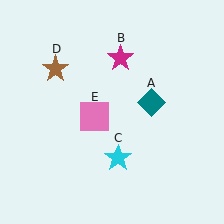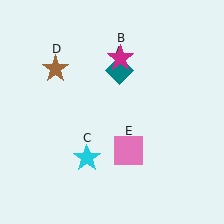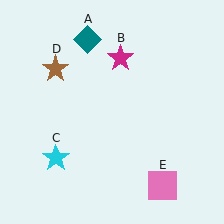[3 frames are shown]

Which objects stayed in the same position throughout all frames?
Magenta star (object B) and brown star (object D) remained stationary.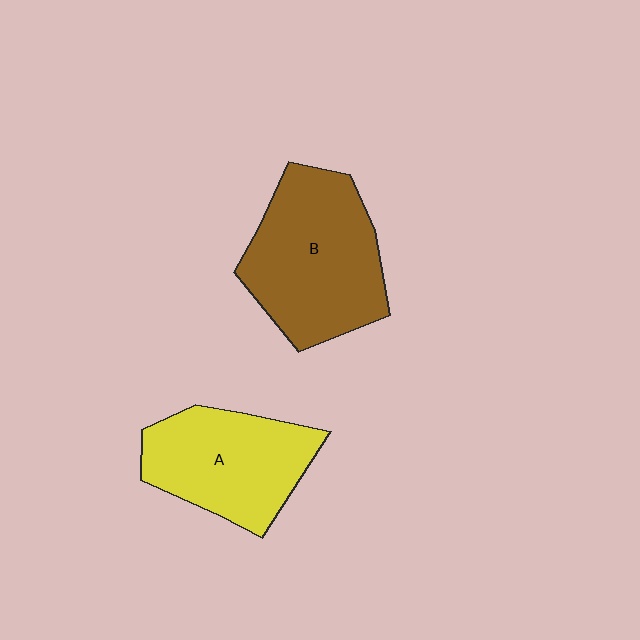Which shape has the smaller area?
Shape A (yellow).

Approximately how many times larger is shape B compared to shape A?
Approximately 1.2 times.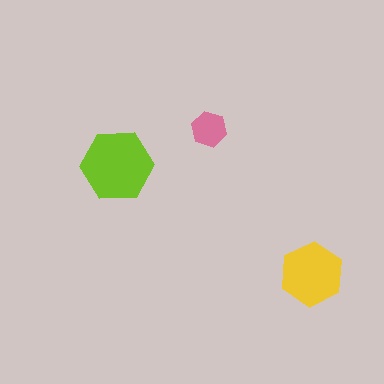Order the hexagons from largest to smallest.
the lime one, the yellow one, the pink one.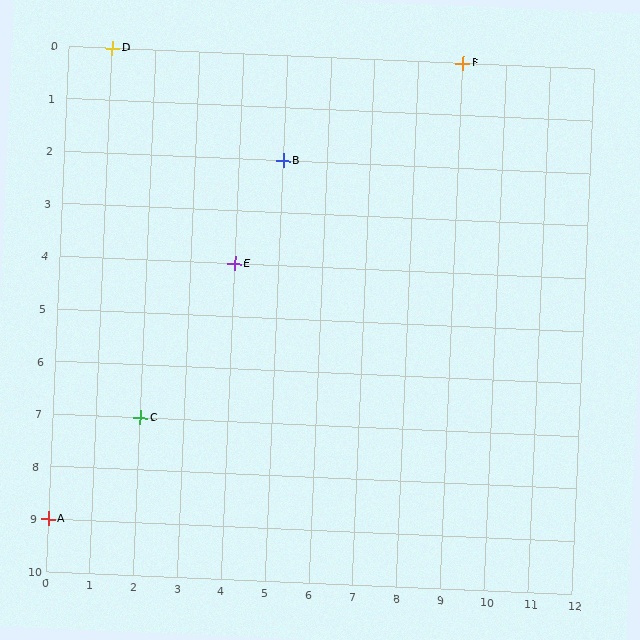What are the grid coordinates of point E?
Point E is at grid coordinates (4, 4).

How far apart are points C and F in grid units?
Points C and F are 7 columns and 7 rows apart (about 9.9 grid units diagonally).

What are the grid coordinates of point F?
Point F is at grid coordinates (9, 0).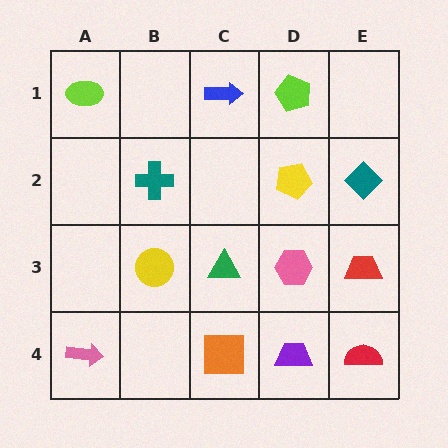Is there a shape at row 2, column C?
No, that cell is empty.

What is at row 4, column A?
A pink arrow.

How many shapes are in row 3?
4 shapes.